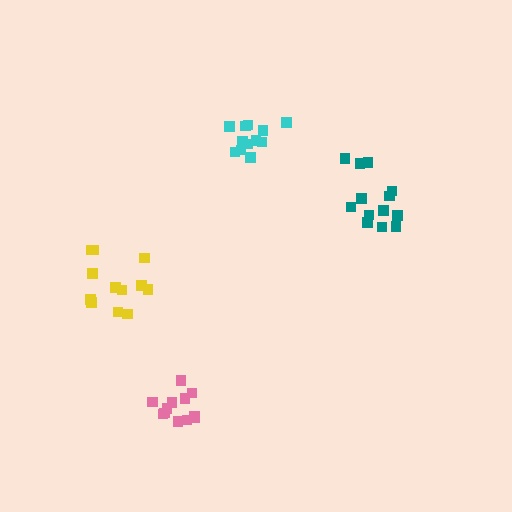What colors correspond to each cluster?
The clusters are colored: yellow, cyan, teal, pink.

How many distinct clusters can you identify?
There are 4 distinct clusters.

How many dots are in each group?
Group 1: 12 dots, Group 2: 12 dots, Group 3: 13 dots, Group 4: 12 dots (49 total).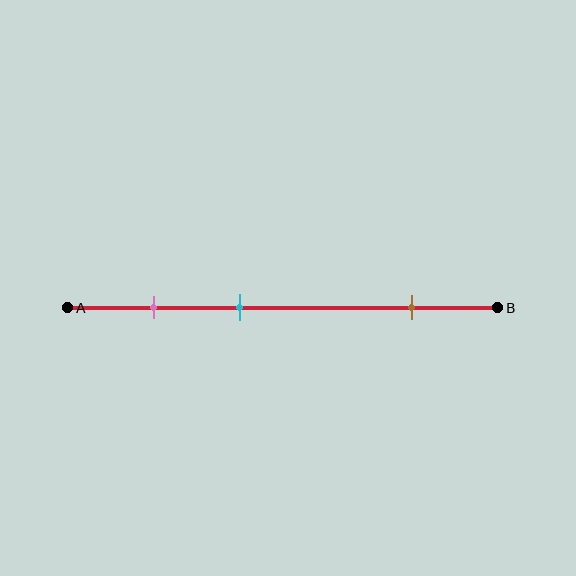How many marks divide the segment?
There are 3 marks dividing the segment.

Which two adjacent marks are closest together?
The pink and cyan marks are the closest adjacent pair.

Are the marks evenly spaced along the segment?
No, the marks are not evenly spaced.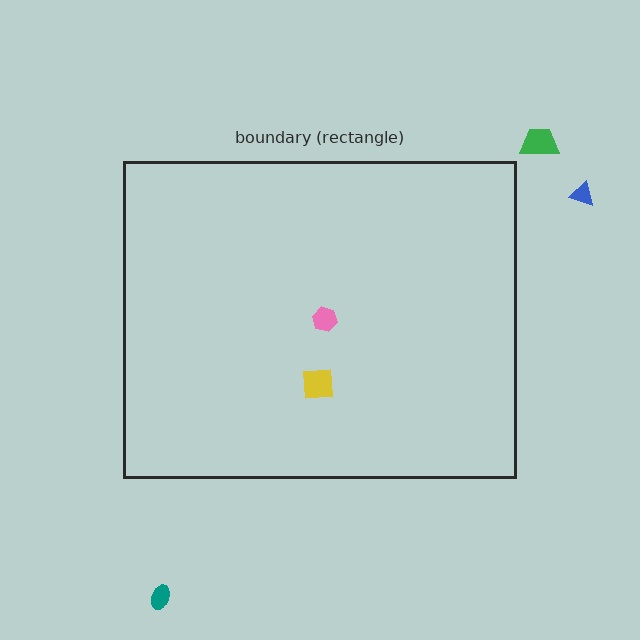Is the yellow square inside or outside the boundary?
Inside.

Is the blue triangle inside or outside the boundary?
Outside.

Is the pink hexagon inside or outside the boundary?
Inside.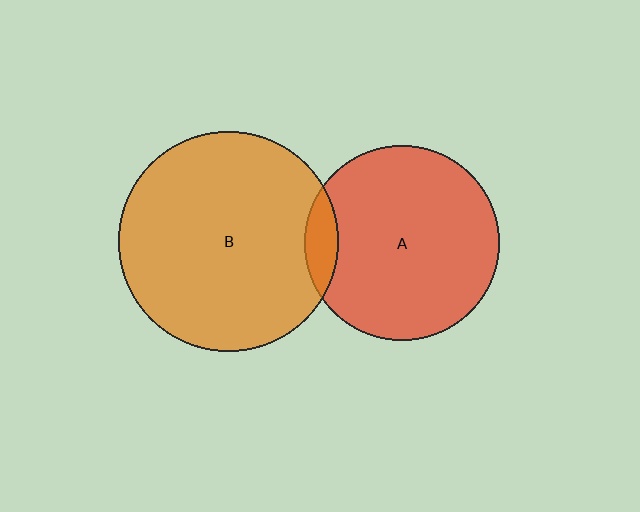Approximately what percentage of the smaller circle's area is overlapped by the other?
Approximately 10%.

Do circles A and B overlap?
Yes.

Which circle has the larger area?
Circle B (orange).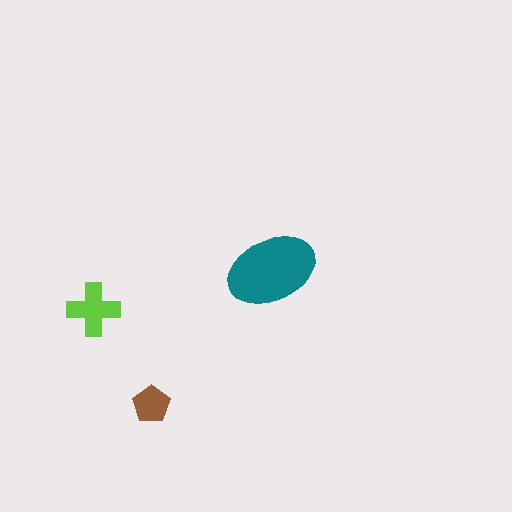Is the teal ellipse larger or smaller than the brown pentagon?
Larger.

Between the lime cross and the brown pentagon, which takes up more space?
The lime cross.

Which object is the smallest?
The brown pentagon.